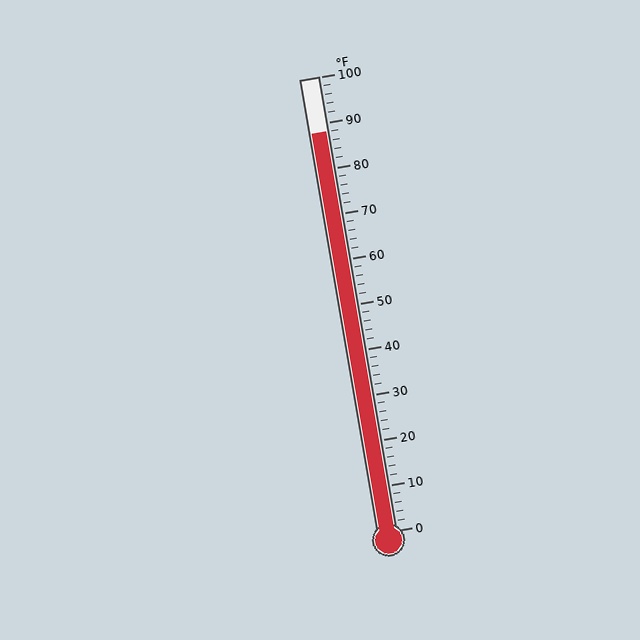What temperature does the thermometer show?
The thermometer shows approximately 88°F.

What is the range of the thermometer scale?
The thermometer scale ranges from 0°F to 100°F.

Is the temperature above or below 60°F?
The temperature is above 60°F.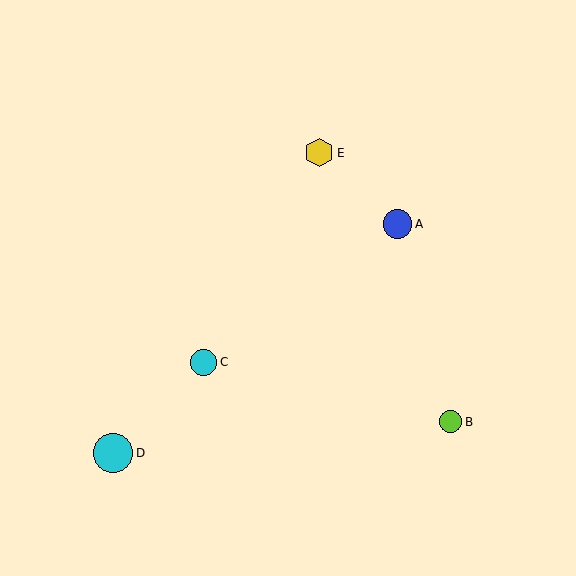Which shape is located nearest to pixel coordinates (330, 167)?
The yellow hexagon (labeled E) at (319, 153) is nearest to that location.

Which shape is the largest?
The cyan circle (labeled D) is the largest.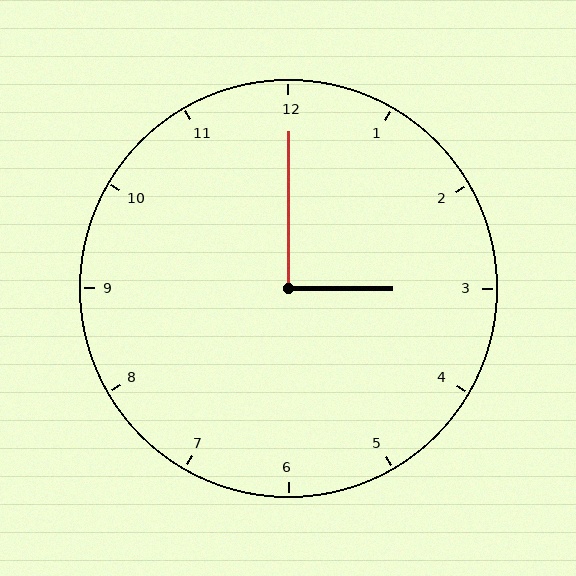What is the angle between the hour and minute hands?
Approximately 90 degrees.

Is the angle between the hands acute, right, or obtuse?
It is right.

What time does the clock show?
3:00.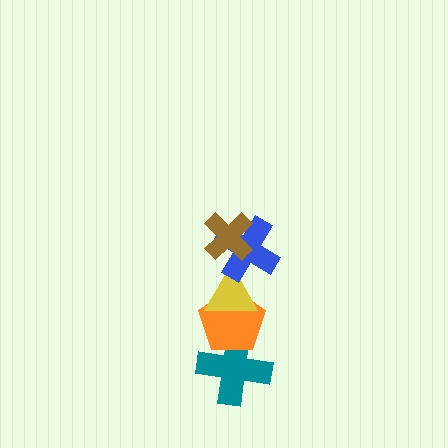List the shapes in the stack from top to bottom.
From top to bottom: the brown cross, the blue cross, the yellow triangle, the orange pentagon, the teal cross.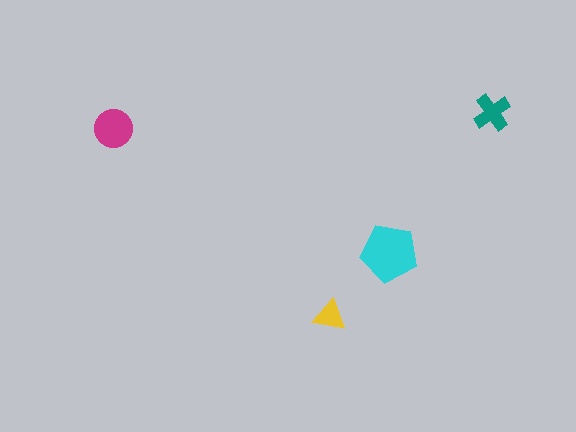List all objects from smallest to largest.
The yellow triangle, the teal cross, the magenta circle, the cyan pentagon.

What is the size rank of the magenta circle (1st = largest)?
2nd.